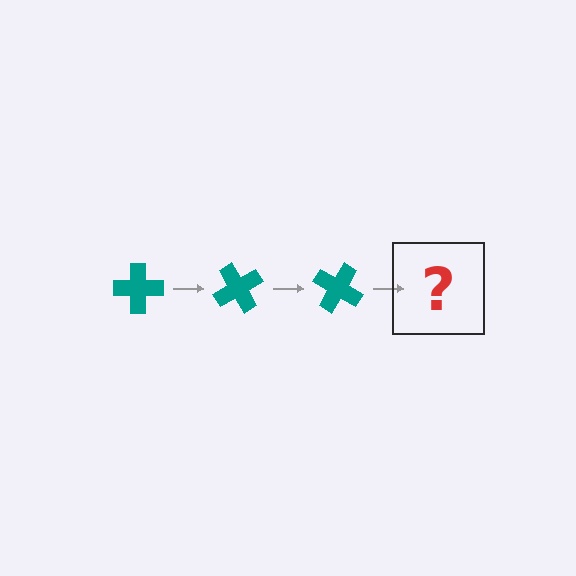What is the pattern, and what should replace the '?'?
The pattern is that the cross rotates 60 degrees each step. The '?' should be a teal cross rotated 180 degrees.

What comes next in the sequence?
The next element should be a teal cross rotated 180 degrees.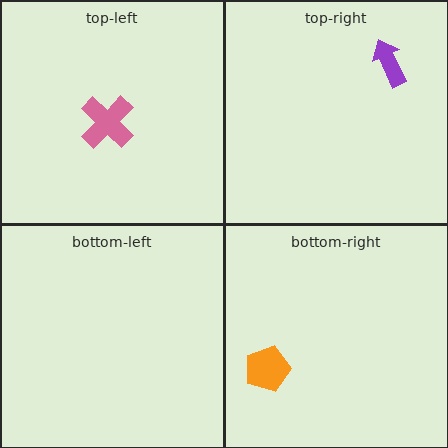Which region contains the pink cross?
The top-left region.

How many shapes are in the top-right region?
1.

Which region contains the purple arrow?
The top-right region.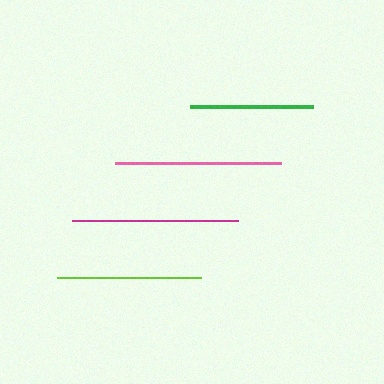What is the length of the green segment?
The green segment is approximately 122 pixels long.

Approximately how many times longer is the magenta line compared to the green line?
The magenta line is approximately 1.4 times the length of the green line.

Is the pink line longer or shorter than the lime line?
The pink line is longer than the lime line.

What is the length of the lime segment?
The lime segment is approximately 144 pixels long.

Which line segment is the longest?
The pink line is the longest at approximately 166 pixels.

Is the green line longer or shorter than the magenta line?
The magenta line is longer than the green line.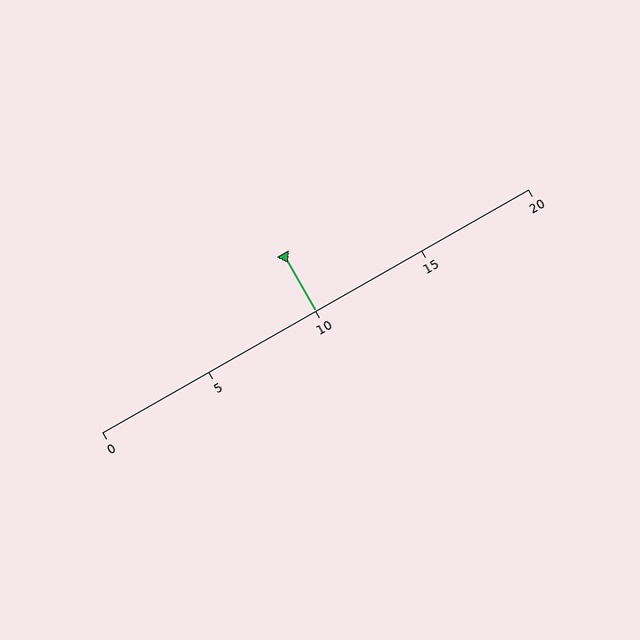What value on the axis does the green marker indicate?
The marker indicates approximately 10.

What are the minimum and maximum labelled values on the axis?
The axis runs from 0 to 20.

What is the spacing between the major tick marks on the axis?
The major ticks are spaced 5 apart.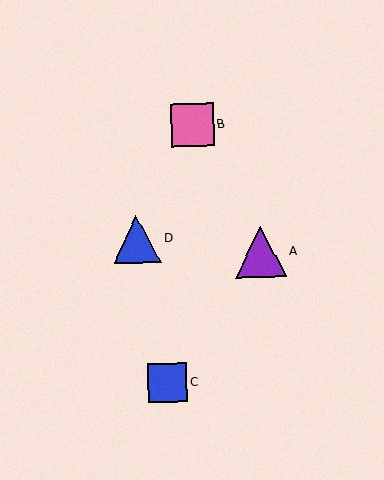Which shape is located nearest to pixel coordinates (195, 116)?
The pink square (labeled B) at (192, 125) is nearest to that location.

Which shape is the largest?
The purple triangle (labeled A) is the largest.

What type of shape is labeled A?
Shape A is a purple triangle.